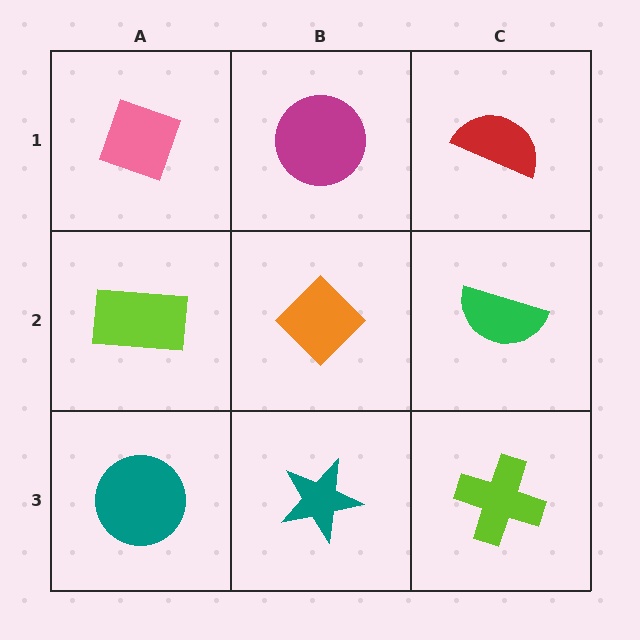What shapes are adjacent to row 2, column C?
A red semicircle (row 1, column C), a lime cross (row 3, column C), an orange diamond (row 2, column B).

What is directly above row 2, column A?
A pink diamond.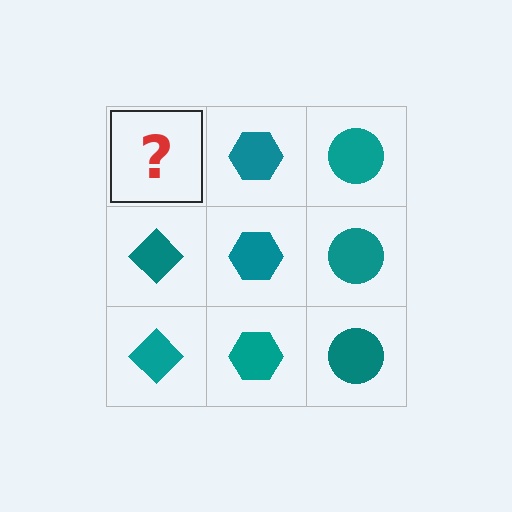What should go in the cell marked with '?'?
The missing cell should contain a teal diamond.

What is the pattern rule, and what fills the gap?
The rule is that each column has a consistent shape. The gap should be filled with a teal diamond.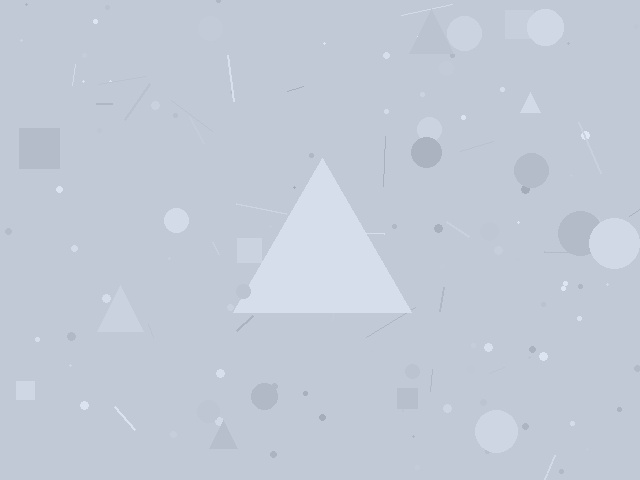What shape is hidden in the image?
A triangle is hidden in the image.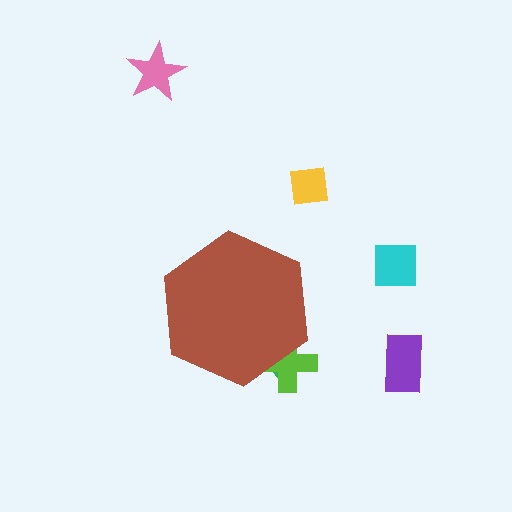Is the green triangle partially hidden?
Yes, the green triangle is partially hidden behind the brown hexagon.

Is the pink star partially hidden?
No, the pink star is fully visible.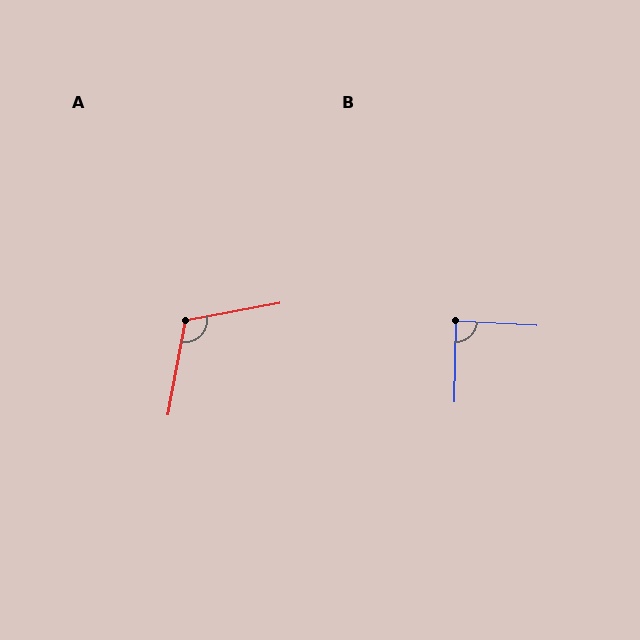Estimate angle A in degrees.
Approximately 111 degrees.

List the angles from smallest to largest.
B (88°), A (111°).